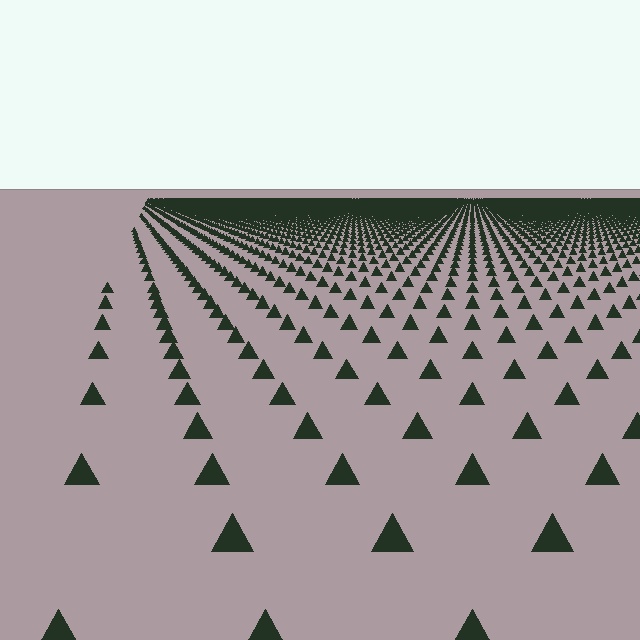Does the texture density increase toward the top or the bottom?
Density increases toward the top.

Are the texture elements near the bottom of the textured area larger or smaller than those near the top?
Larger. Near the bottom, elements are closer to the viewer and appear at a bigger on-screen size.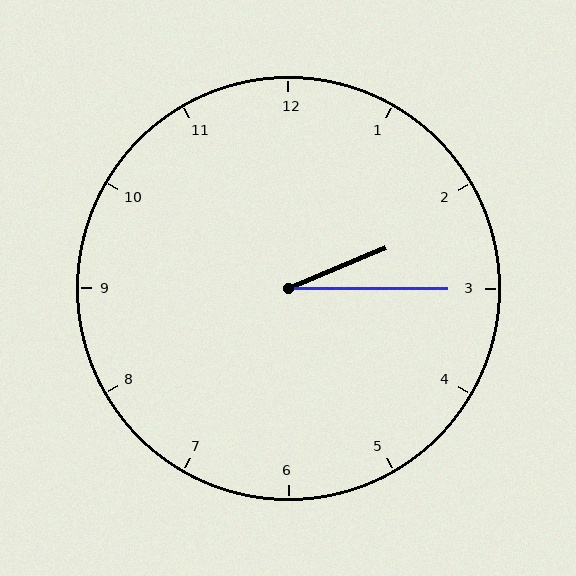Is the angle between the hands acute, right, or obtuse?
It is acute.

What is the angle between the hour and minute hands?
Approximately 22 degrees.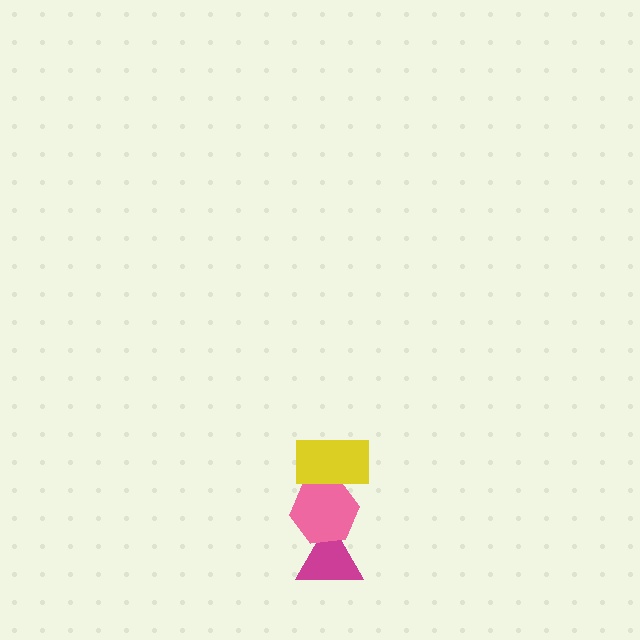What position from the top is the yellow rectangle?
The yellow rectangle is 1st from the top.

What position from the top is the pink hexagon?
The pink hexagon is 2nd from the top.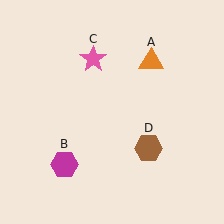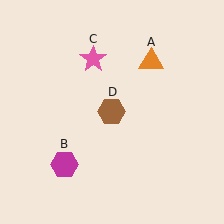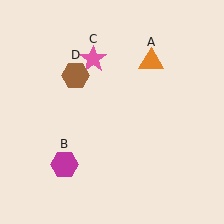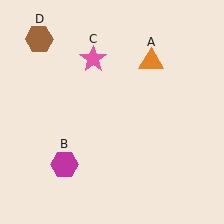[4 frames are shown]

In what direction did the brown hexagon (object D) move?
The brown hexagon (object D) moved up and to the left.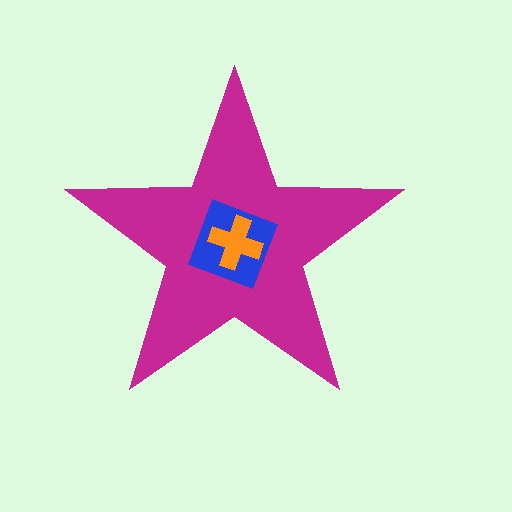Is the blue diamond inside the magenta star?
Yes.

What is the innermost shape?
The orange cross.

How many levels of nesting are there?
3.